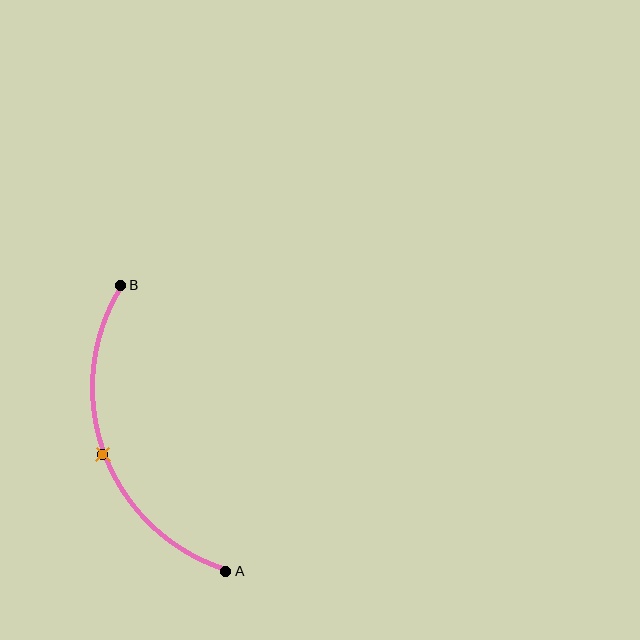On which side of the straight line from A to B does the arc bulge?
The arc bulges to the left of the straight line connecting A and B.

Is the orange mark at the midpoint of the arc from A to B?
Yes. The orange mark lies on the arc at equal arc-length from both A and B — it is the arc midpoint.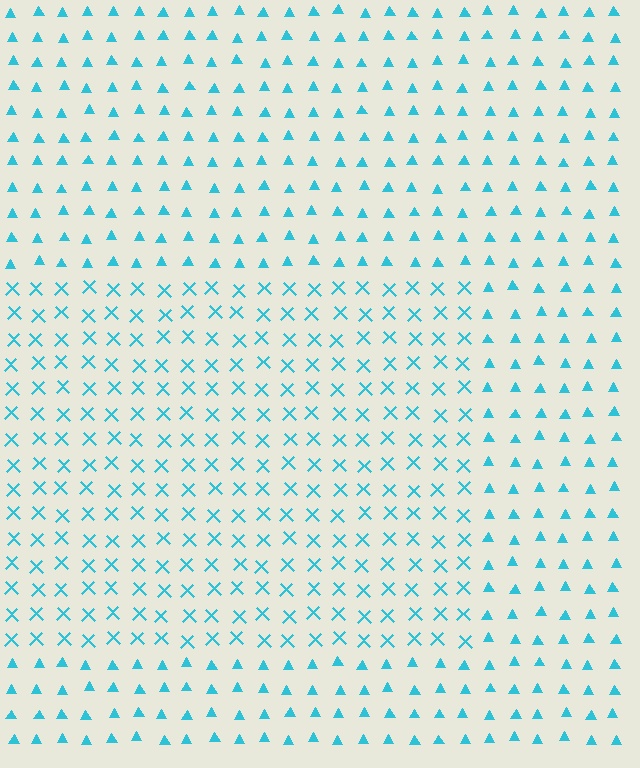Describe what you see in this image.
The image is filled with small cyan elements arranged in a uniform grid. A rectangle-shaped region contains X marks, while the surrounding area contains triangles. The boundary is defined purely by the change in element shape.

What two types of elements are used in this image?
The image uses X marks inside the rectangle region and triangles outside it.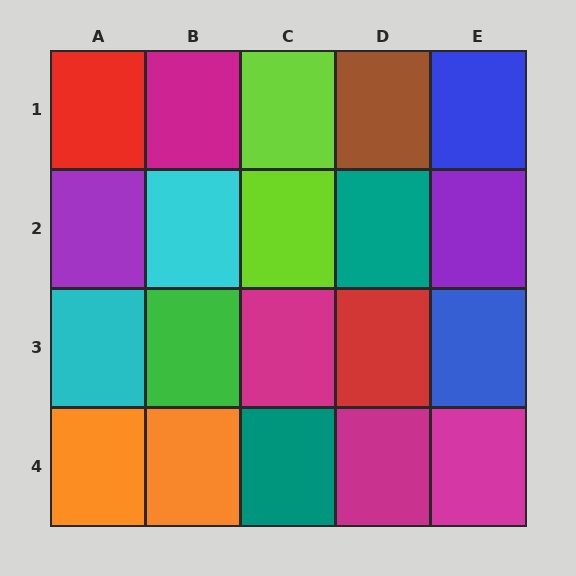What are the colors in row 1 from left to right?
Red, magenta, lime, brown, blue.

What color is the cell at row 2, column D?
Teal.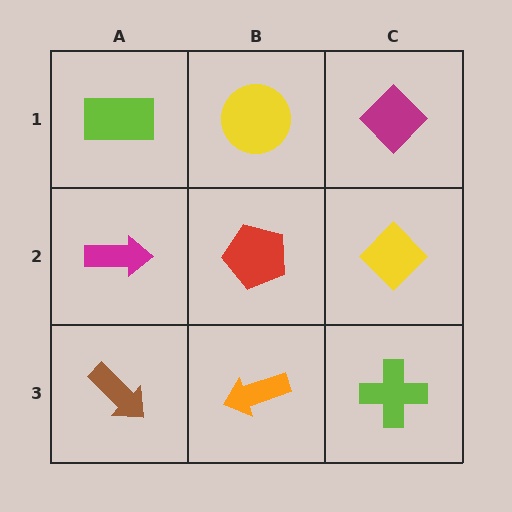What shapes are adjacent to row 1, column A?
A magenta arrow (row 2, column A), a yellow circle (row 1, column B).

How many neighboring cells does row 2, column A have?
3.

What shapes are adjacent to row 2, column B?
A yellow circle (row 1, column B), an orange arrow (row 3, column B), a magenta arrow (row 2, column A), a yellow diamond (row 2, column C).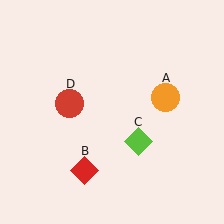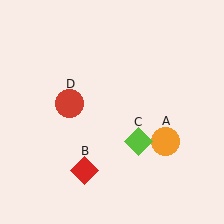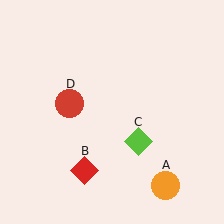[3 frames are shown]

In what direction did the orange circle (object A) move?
The orange circle (object A) moved down.